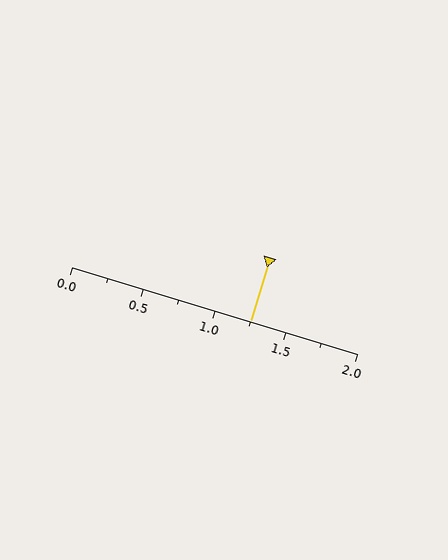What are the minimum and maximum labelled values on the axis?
The axis runs from 0.0 to 2.0.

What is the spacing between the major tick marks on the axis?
The major ticks are spaced 0.5 apart.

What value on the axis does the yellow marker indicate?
The marker indicates approximately 1.25.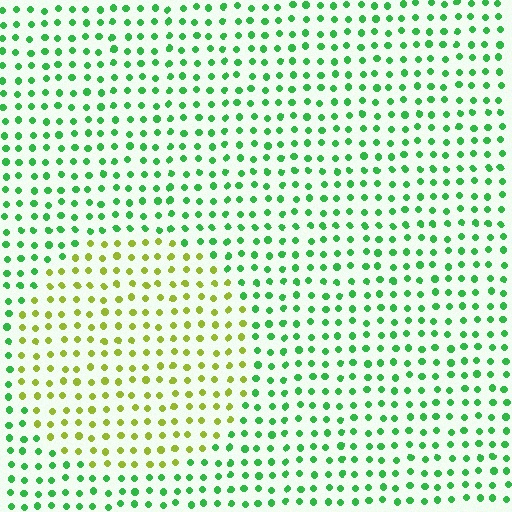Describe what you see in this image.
The image is filled with small green elements in a uniform arrangement. A circle-shaped region is visible where the elements are tinted to a slightly different hue, forming a subtle color boundary.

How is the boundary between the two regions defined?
The boundary is defined purely by a slight shift in hue (about 53 degrees). Spacing, size, and orientation are identical on both sides.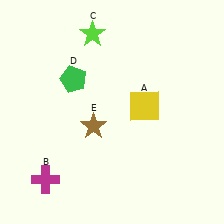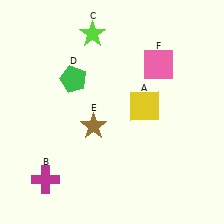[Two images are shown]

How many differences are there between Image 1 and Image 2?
There is 1 difference between the two images.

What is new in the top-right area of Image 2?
A pink square (F) was added in the top-right area of Image 2.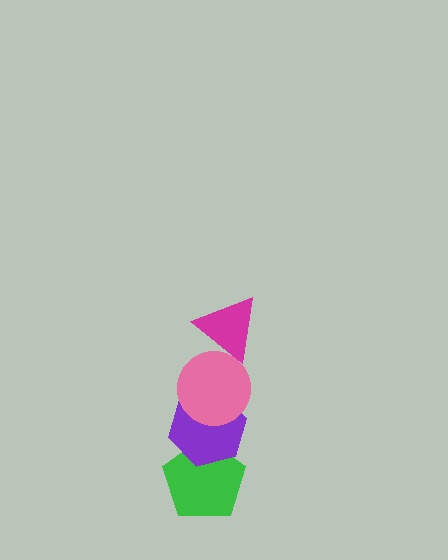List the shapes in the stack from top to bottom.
From top to bottom: the magenta triangle, the pink circle, the purple hexagon, the green pentagon.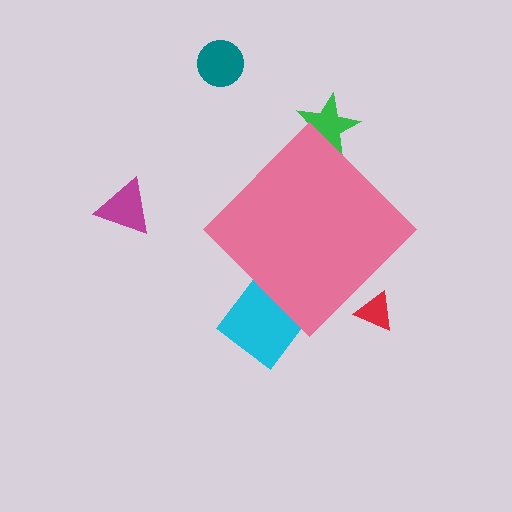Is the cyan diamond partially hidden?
Yes, the cyan diamond is partially hidden behind the pink diamond.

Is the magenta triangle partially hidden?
No, the magenta triangle is fully visible.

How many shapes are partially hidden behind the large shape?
3 shapes are partially hidden.